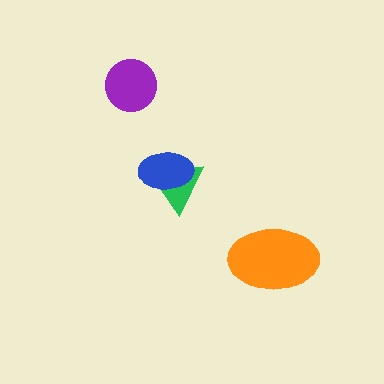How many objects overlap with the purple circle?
0 objects overlap with the purple circle.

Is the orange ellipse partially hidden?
No, no other shape covers it.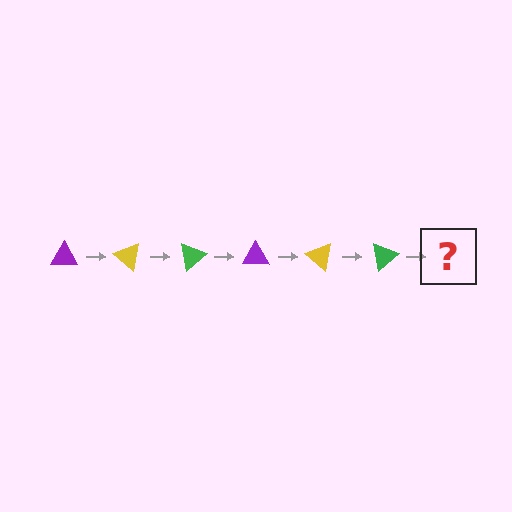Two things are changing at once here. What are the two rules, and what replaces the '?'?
The two rules are that it rotates 40 degrees each step and the color cycles through purple, yellow, and green. The '?' should be a purple triangle, rotated 240 degrees from the start.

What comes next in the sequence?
The next element should be a purple triangle, rotated 240 degrees from the start.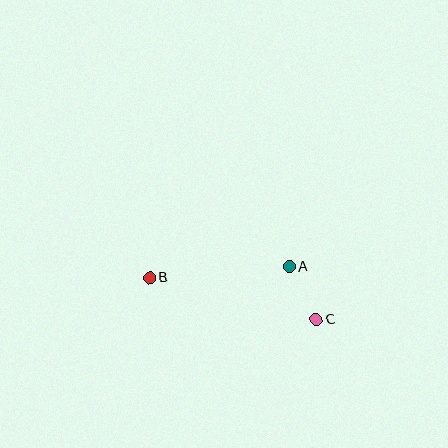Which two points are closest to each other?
Points A and C are closest to each other.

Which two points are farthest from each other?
Points B and C are farthest from each other.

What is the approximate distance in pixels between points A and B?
The distance between A and B is approximately 140 pixels.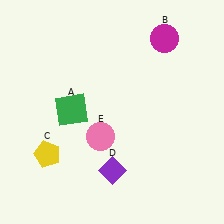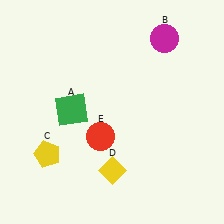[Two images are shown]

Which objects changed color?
D changed from purple to yellow. E changed from pink to red.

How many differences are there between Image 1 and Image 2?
There are 2 differences between the two images.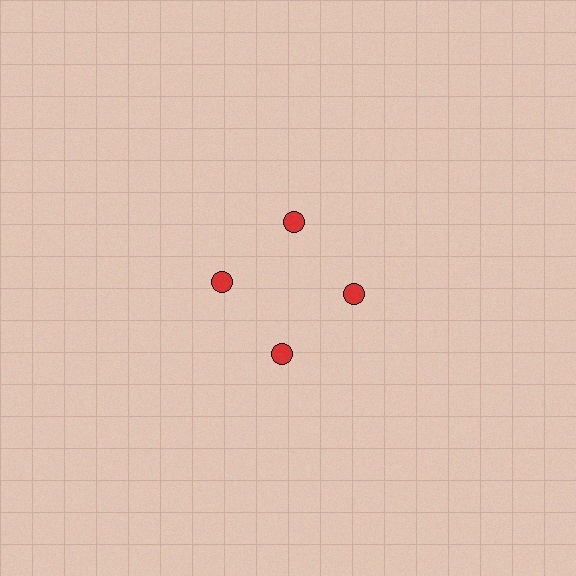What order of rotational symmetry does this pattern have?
This pattern has 4-fold rotational symmetry.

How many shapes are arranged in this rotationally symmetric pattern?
There are 4 shapes, arranged in 4 groups of 1.